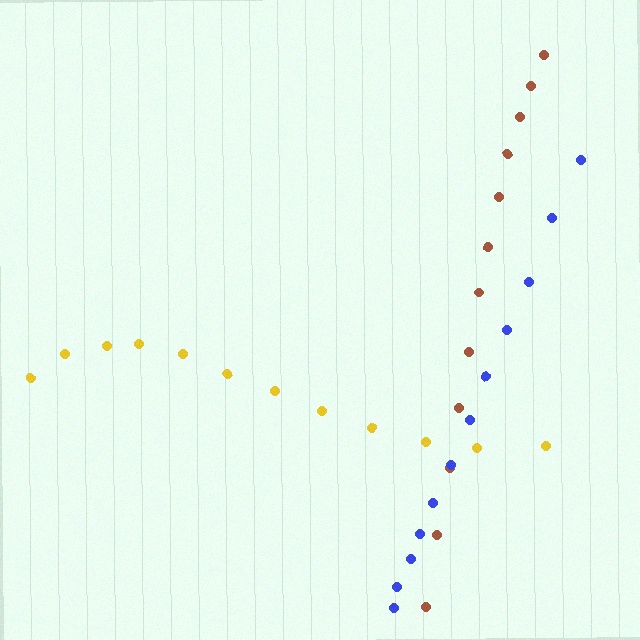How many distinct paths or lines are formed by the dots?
There are 3 distinct paths.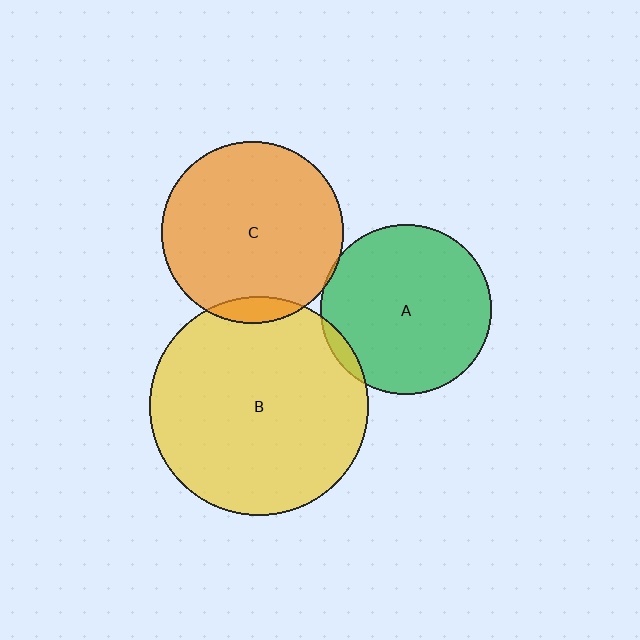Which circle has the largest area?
Circle B (yellow).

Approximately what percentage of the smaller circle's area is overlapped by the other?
Approximately 5%.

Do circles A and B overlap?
Yes.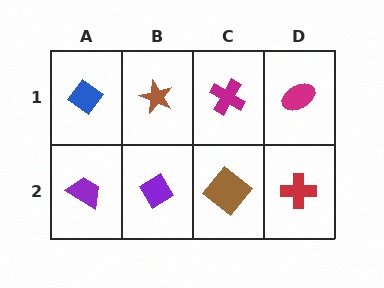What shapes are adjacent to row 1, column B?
A purple diamond (row 2, column B), a blue diamond (row 1, column A), a magenta cross (row 1, column C).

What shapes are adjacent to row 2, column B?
A brown star (row 1, column B), a purple trapezoid (row 2, column A), a brown diamond (row 2, column C).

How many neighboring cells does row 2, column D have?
2.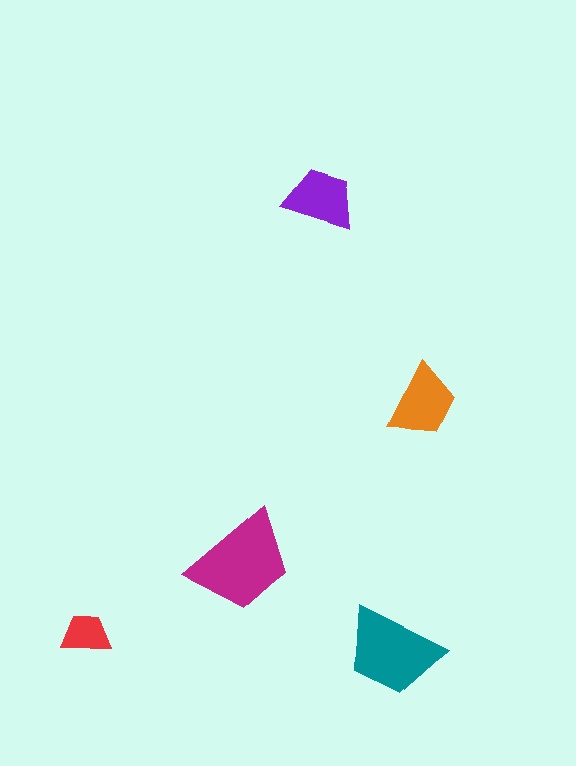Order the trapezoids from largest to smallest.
the magenta one, the teal one, the orange one, the purple one, the red one.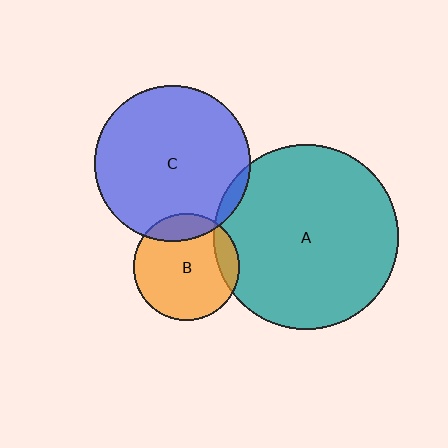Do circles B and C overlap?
Yes.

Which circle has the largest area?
Circle A (teal).